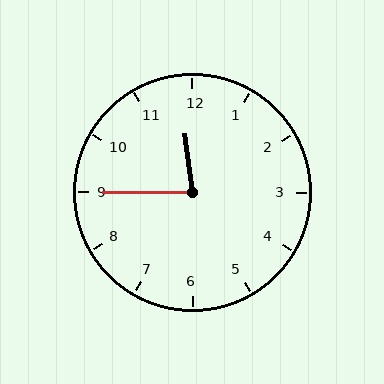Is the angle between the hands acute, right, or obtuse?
It is acute.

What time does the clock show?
11:45.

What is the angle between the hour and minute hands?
Approximately 82 degrees.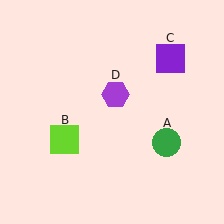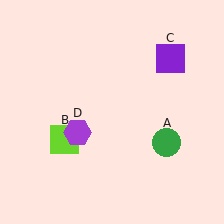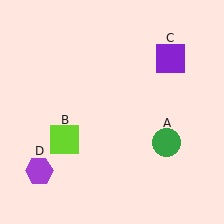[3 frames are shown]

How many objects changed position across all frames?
1 object changed position: purple hexagon (object D).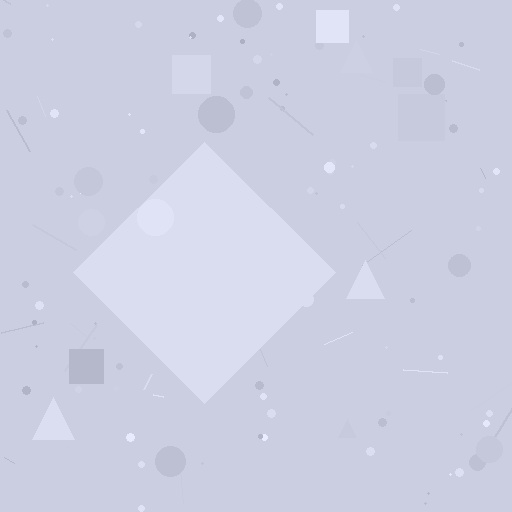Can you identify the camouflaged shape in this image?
The camouflaged shape is a diamond.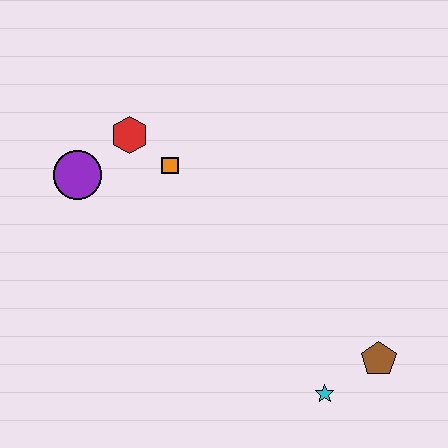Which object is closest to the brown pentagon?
The cyan star is closest to the brown pentagon.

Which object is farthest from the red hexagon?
The brown pentagon is farthest from the red hexagon.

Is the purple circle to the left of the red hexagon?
Yes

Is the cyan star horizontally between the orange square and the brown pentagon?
Yes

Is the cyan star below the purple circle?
Yes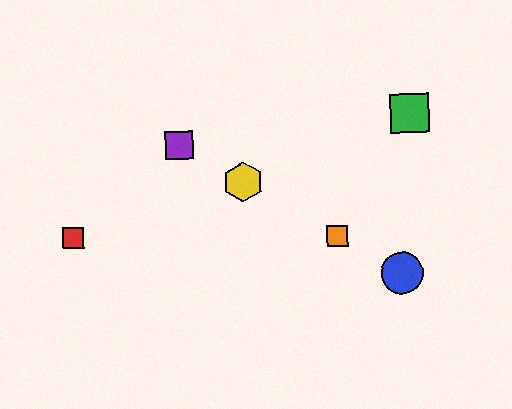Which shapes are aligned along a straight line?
The blue circle, the yellow hexagon, the purple square, the orange square are aligned along a straight line.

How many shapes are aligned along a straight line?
4 shapes (the blue circle, the yellow hexagon, the purple square, the orange square) are aligned along a straight line.